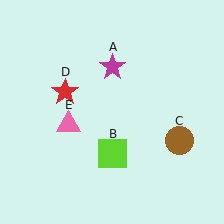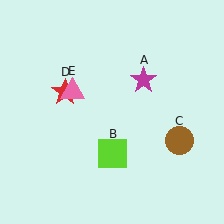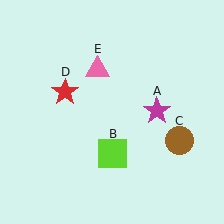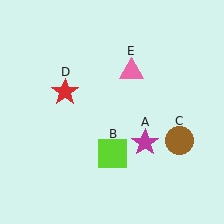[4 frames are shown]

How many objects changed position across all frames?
2 objects changed position: magenta star (object A), pink triangle (object E).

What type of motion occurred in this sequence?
The magenta star (object A), pink triangle (object E) rotated clockwise around the center of the scene.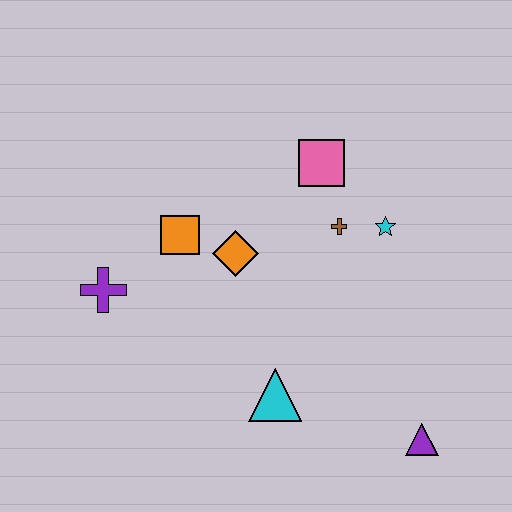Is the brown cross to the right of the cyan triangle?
Yes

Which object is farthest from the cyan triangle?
The pink square is farthest from the cyan triangle.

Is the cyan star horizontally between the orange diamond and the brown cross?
No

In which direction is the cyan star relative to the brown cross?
The cyan star is to the right of the brown cross.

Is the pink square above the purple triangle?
Yes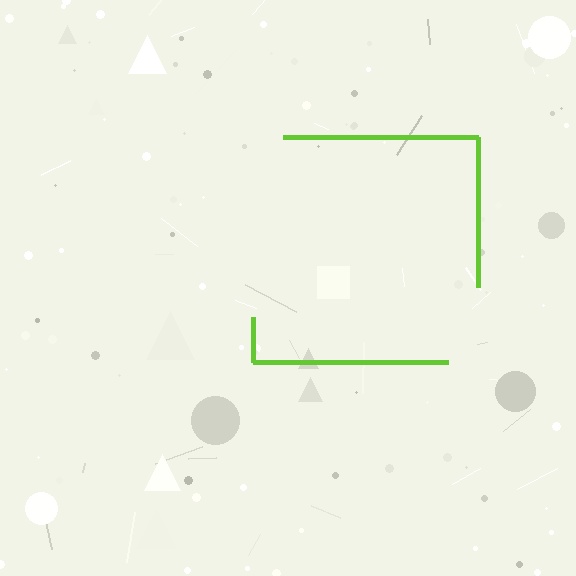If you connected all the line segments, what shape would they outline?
They would outline a square.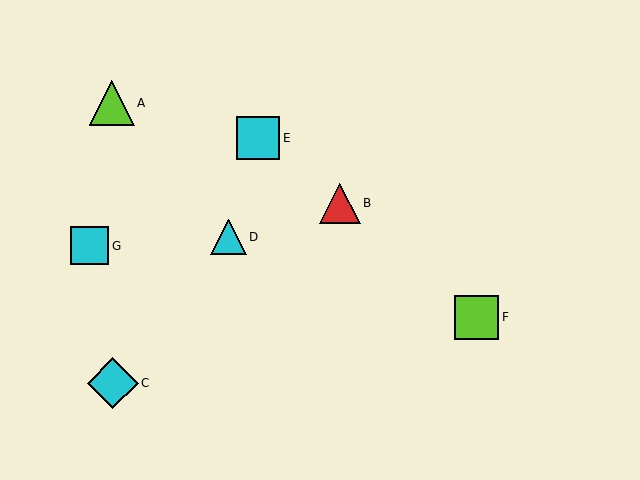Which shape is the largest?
The cyan diamond (labeled C) is the largest.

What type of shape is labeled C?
Shape C is a cyan diamond.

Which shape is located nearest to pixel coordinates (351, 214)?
The red triangle (labeled B) at (340, 203) is nearest to that location.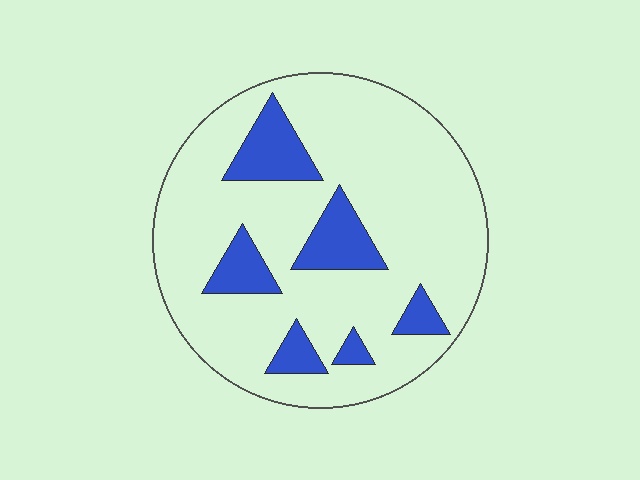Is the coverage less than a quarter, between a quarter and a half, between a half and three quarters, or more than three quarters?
Less than a quarter.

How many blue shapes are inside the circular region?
6.